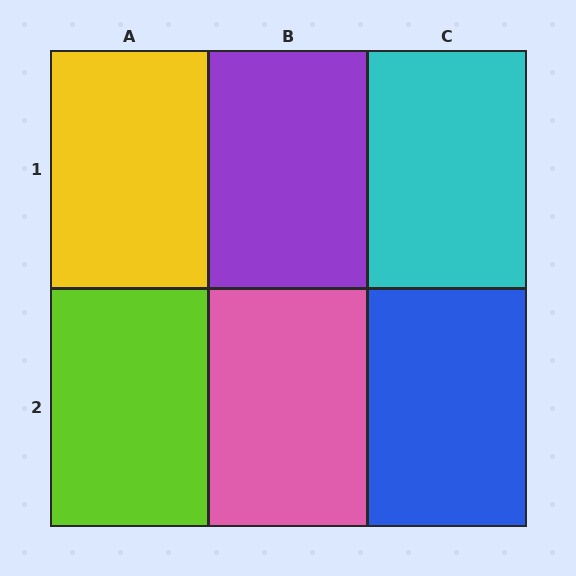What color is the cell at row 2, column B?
Pink.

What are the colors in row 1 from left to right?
Yellow, purple, cyan.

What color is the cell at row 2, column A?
Lime.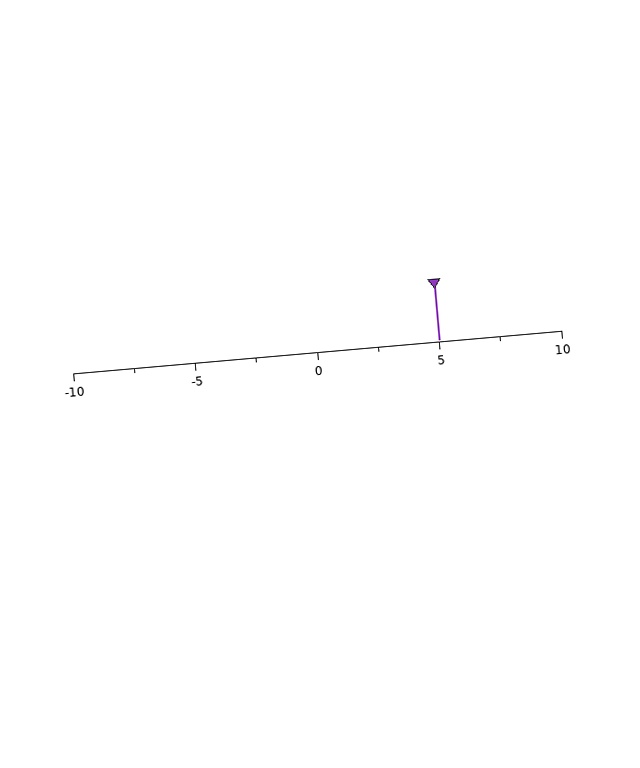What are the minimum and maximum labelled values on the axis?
The axis runs from -10 to 10.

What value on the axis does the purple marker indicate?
The marker indicates approximately 5.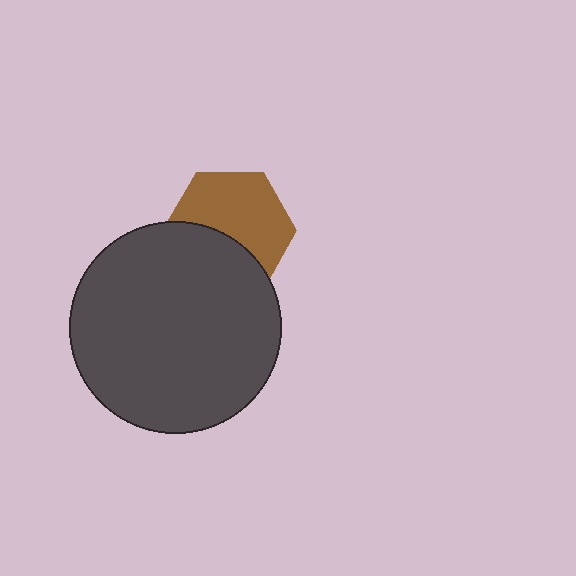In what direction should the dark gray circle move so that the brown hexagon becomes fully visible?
The dark gray circle should move down. That is the shortest direction to clear the overlap and leave the brown hexagon fully visible.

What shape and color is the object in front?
The object in front is a dark gray circle.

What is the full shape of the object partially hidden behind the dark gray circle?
The partially hidden object is a brown hexagon.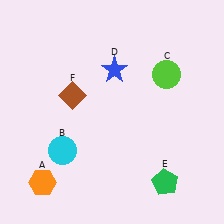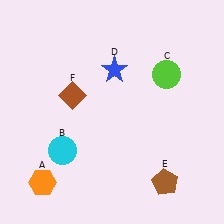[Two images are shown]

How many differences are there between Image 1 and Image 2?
There is 1 difference between the two images.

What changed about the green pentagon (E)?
In Image 1, E is green. In Image 2, it changed to brown.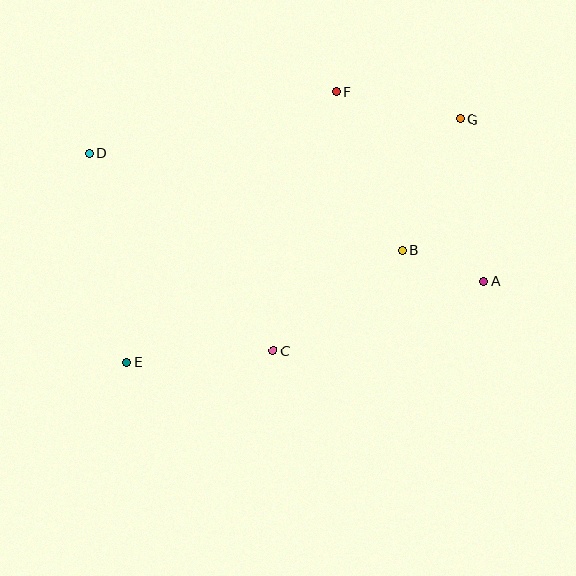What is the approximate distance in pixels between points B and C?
The distance between B and C is approximately 163 pixels.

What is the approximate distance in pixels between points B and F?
The distance between B and F is approximately 171 pixels.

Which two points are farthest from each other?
Points A and D are farthest from each other.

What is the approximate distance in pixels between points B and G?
The distance between B and G is approximately 143 pixels.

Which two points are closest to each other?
Points A and B are closest to each other.